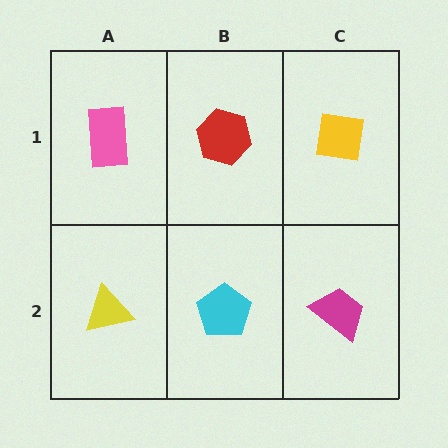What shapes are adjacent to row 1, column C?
A magenta trapezoid (row 2, column C), a red hexagon (row 1, column B).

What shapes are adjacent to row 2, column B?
A red hexagon (row 1, column B), a yellow triangle (row 2, column A), a magenta trapezoid (row 2, column C).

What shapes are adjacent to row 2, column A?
A pink rectangle (row 1, column A), a cyan pentagon (row 2, column B).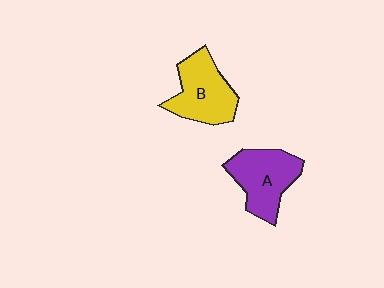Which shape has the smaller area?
Shape B (yellow).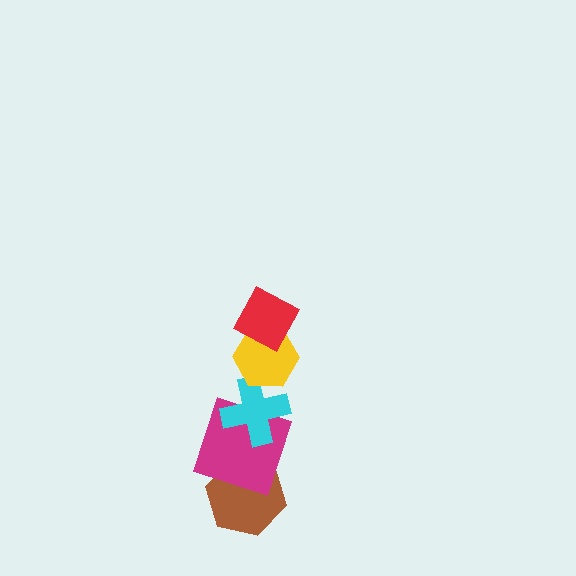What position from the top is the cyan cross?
The cyan cross is 3rd from the top.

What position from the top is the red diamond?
The red diamond is 1st from the top.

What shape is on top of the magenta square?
The cyan cross is on top of the magenta square.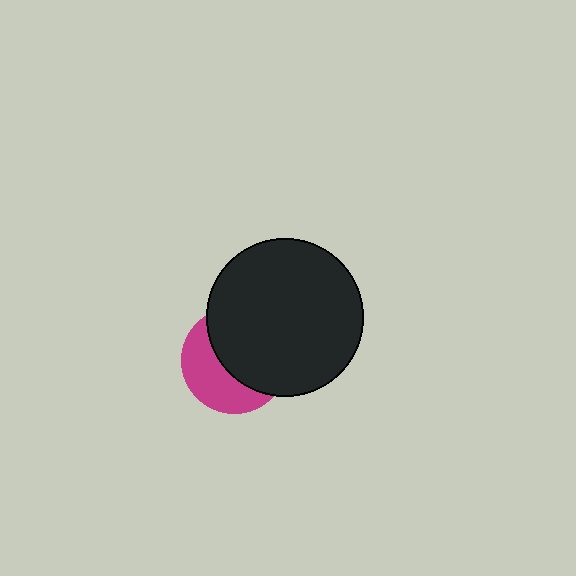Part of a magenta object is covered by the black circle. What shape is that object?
It is a circle.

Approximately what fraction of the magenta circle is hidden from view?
Roughly 58% of the magenta circle is hidden behind the black circle.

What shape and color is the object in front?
The object in front is a black circle.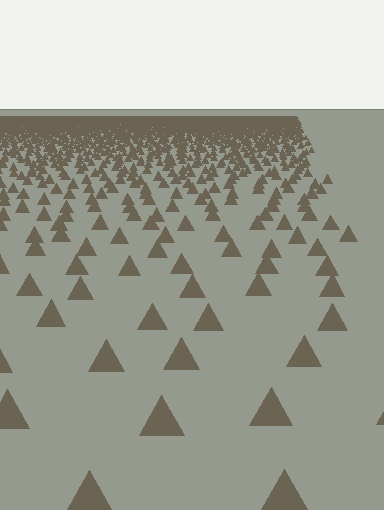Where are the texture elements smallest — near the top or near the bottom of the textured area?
Near the top.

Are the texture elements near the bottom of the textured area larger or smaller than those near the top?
Larger. Near the bottom, elements are closer to the viewer and appear at a bigger on-screen size.